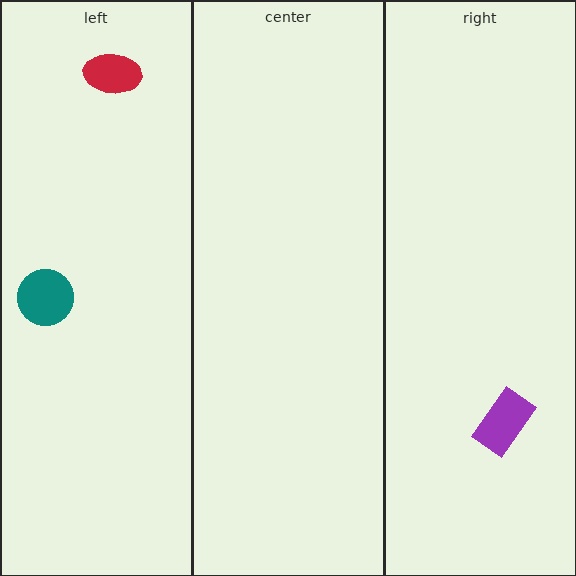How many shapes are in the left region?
2.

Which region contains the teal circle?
The left region.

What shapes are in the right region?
The purple rectangle.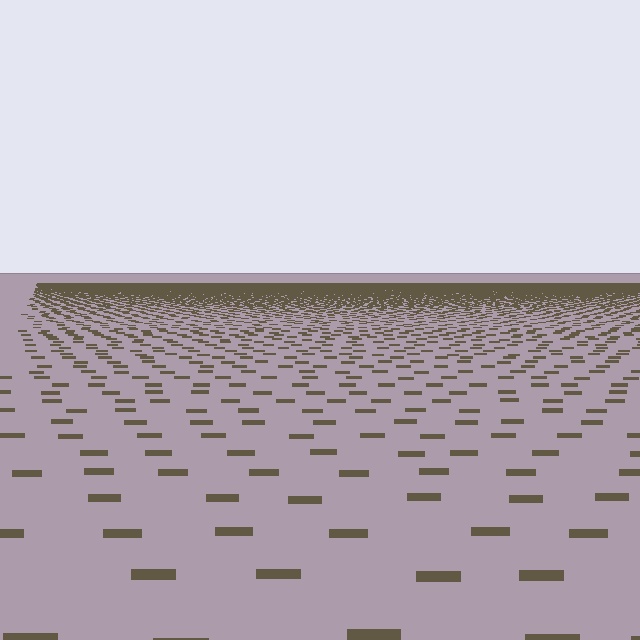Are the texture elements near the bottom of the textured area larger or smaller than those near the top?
Larger. Near the bottom, elements are closer to the viewer and appear at a bigger on-screen size.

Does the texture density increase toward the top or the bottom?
Density increases toward the top.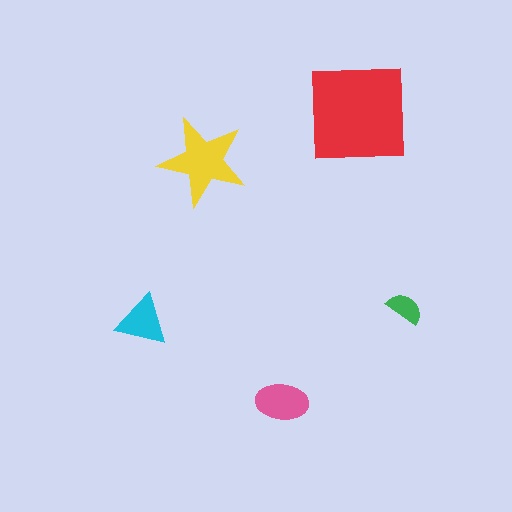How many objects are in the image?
There are 5 objects in the image.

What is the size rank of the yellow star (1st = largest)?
2nd.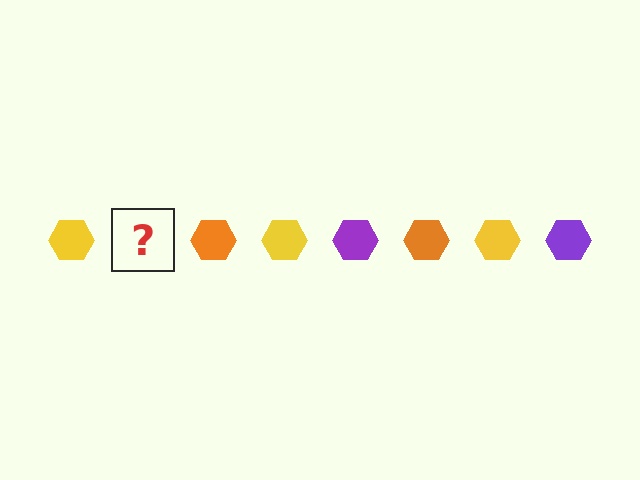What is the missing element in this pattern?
The missing element is a purple hexagon.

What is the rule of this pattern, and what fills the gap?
The rule is that the pattern cycles through yellow, purple, orange hexagons. The gap should be filled with a purple hexagon.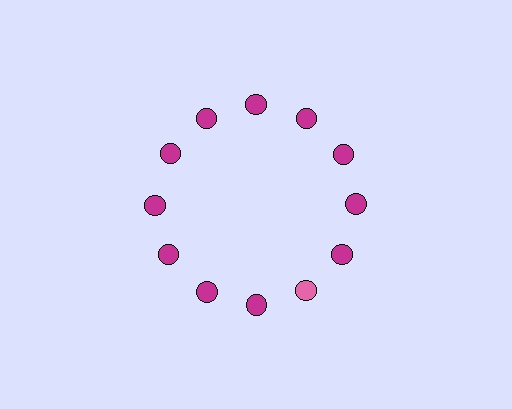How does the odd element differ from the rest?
It has a different color: pink instead of magenta.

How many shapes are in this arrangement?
There are 12 shapes arranged in a ring pattern.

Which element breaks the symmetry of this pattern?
The pink circle at roughly the 5 o'clock position breaks the symmetry. All other shapes are magenta circles.